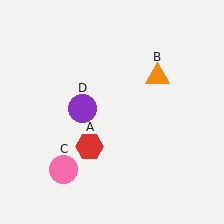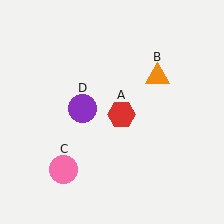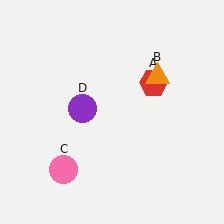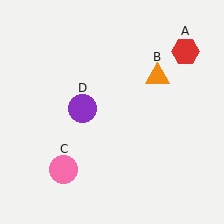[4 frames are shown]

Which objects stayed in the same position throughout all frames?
Orange triangle (object B) and pink circle (object C) and purple circle (object D) remained stationary.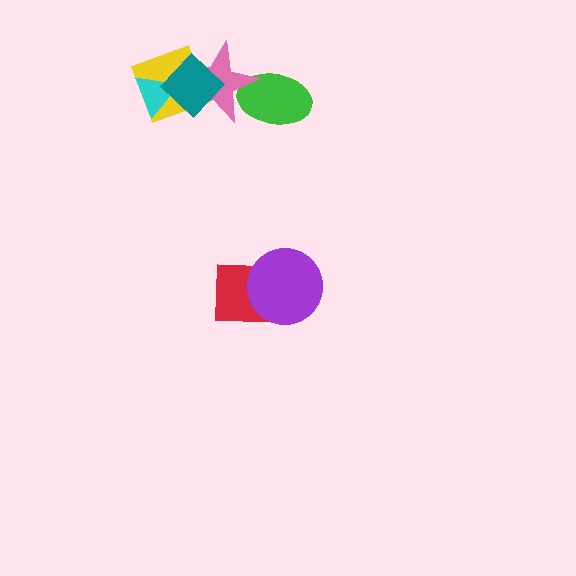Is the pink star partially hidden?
Yes, it is partially covered by another shape.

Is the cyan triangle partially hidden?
Yes, it is partially covered by another shape.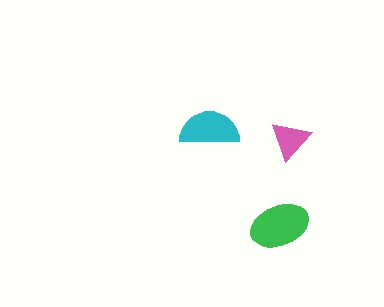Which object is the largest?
The green ellipse.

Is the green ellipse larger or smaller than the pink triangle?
Larger.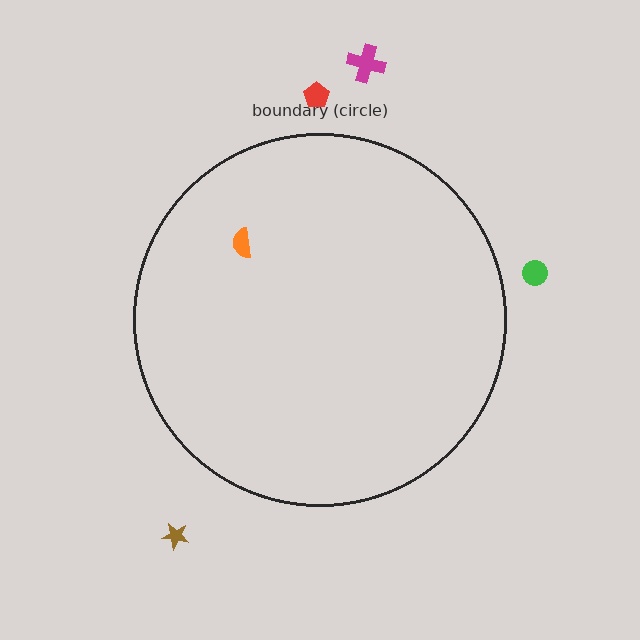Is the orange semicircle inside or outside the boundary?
Inside.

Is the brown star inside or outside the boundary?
Outside.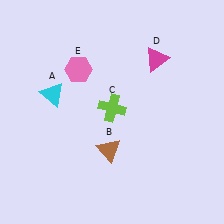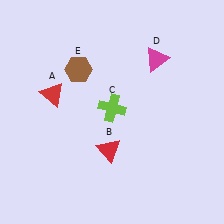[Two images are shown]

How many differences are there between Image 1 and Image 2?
There are 3 differences between the two images.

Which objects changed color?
A changed from cyan to red. B changed from brown to red. E changed from pink to brown.